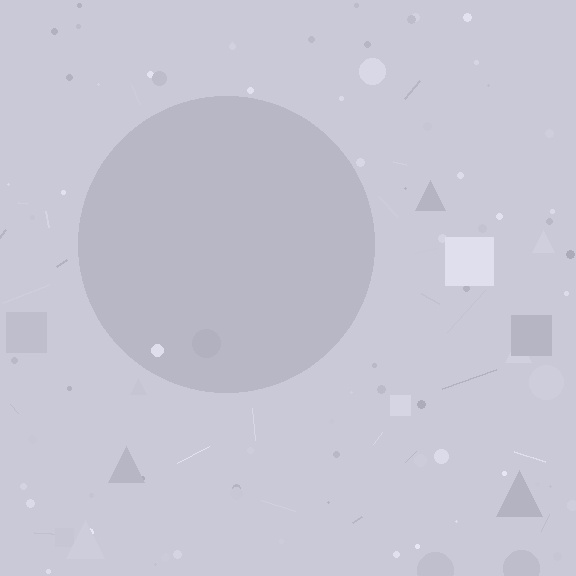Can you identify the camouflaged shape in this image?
The camouflaged shape is a circle.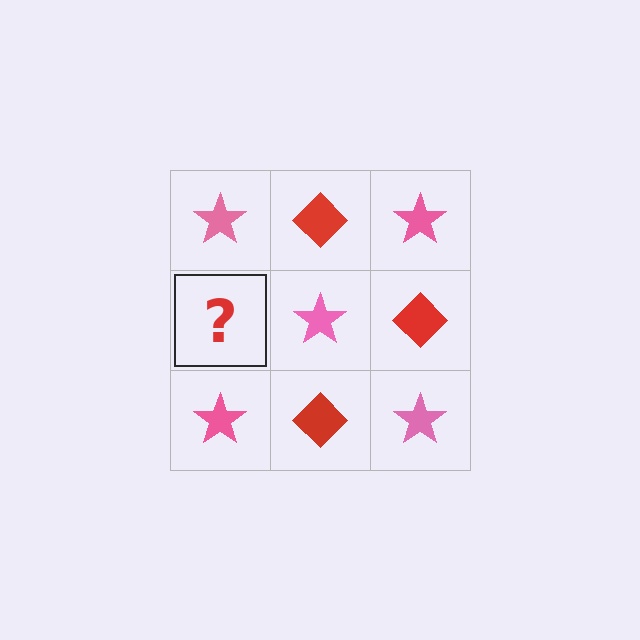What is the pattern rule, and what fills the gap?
The rule is that it alternates pink star and red diamond in a checkerboard pattern. The gap should be filled with a red diamond.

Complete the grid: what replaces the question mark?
The question mark should be replaced with a red diamond.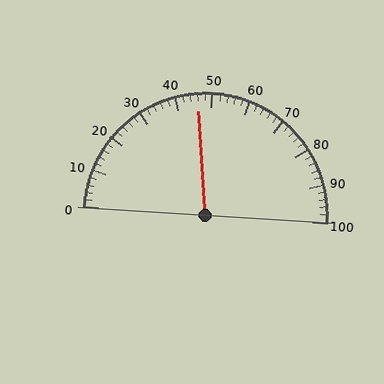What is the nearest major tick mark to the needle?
The nearest major tick mark is 50.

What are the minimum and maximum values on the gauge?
The gauge ranges from 0 to 100.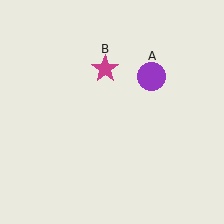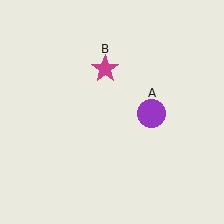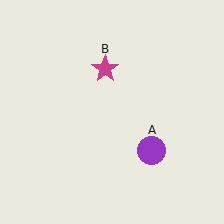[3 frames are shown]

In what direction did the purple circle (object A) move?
The purple circle (object A) moved down.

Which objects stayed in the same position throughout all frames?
Magenta star (object B) remained stationary.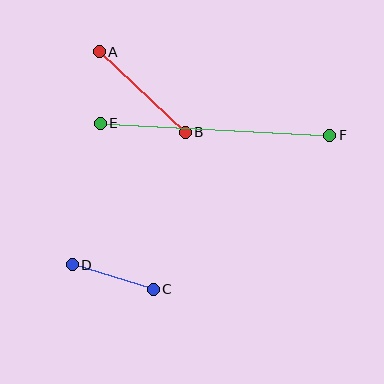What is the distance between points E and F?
The distance is approximately 230 pixels.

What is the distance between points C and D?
The distance is approximately 85 pixels.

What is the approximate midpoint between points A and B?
The midpoint is at approximately (142, 92) pixels.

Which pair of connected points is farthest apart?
Points E and F are farthest apart.